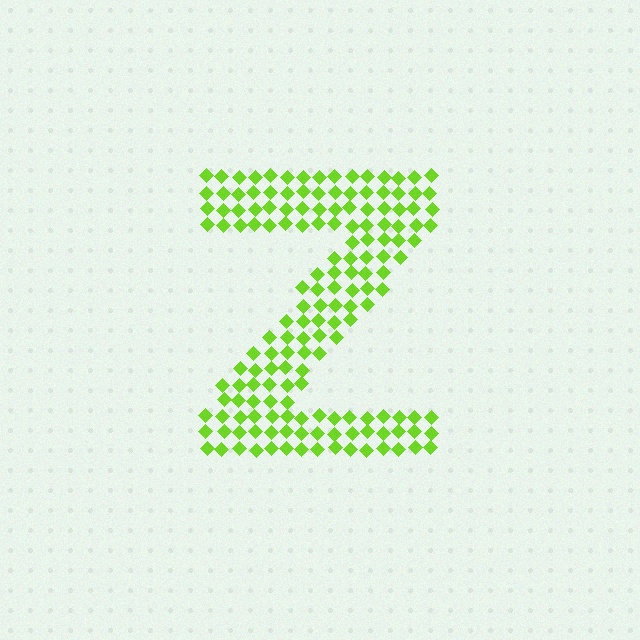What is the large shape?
The large shape is the letter Z.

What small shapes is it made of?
It is made of small diamonds.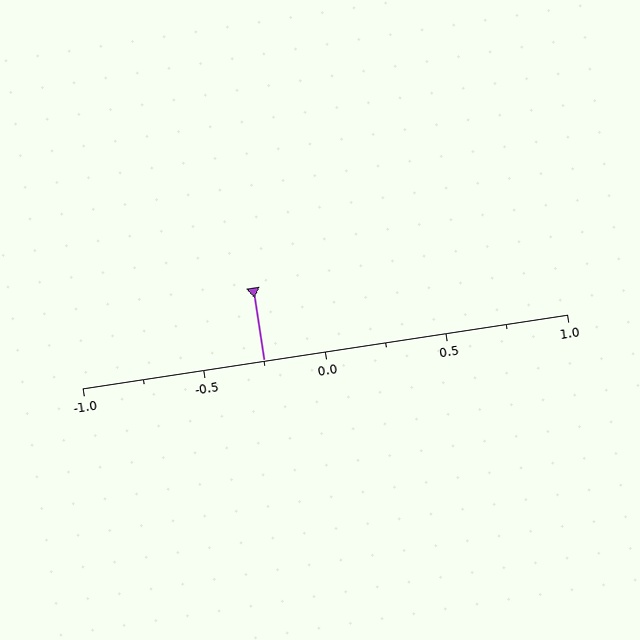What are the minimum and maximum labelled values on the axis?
The axis runs from -1.0 to 1.0.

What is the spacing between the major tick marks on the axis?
The major ticks are spaced 0.5 apart.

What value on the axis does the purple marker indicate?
The marker indicates approximately -0.25.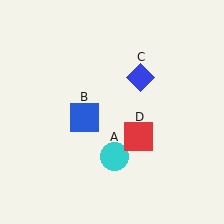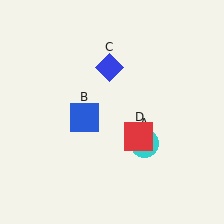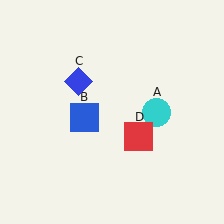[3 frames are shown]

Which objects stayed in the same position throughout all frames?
Blue square (object B) and red square (object D) remained stationary.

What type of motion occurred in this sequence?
The cyan circle (object A), blue diamond (object C) rotated counterclockwise around the center of the scene.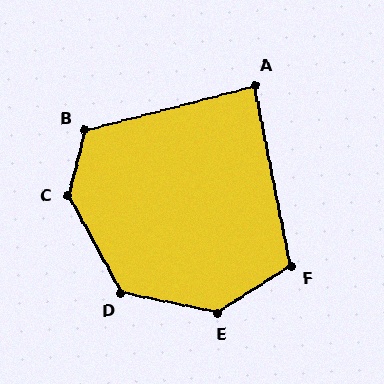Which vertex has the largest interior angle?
C, at approximately 138 degrees.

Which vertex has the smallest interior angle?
A, at approximately 87 degrees.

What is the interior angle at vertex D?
Approximately 130 degrees (obtuse).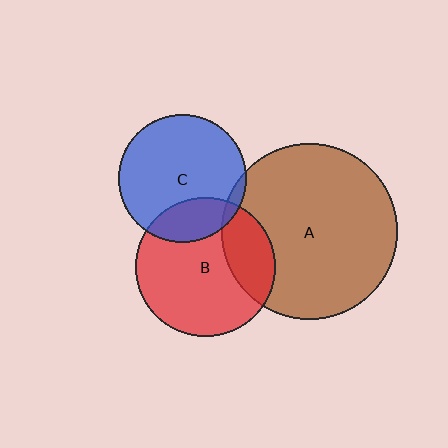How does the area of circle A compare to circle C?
Approximately 1.9 times.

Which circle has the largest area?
Circle A (brown).